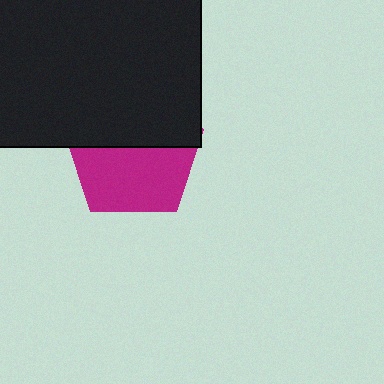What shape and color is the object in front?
The object in front is a black rectangle.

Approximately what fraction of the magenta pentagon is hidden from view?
Roughly 47% of the magenta pentagon is hidden behind the black rectangle.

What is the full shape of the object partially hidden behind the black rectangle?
The partially hidden object is a magenta pentagon.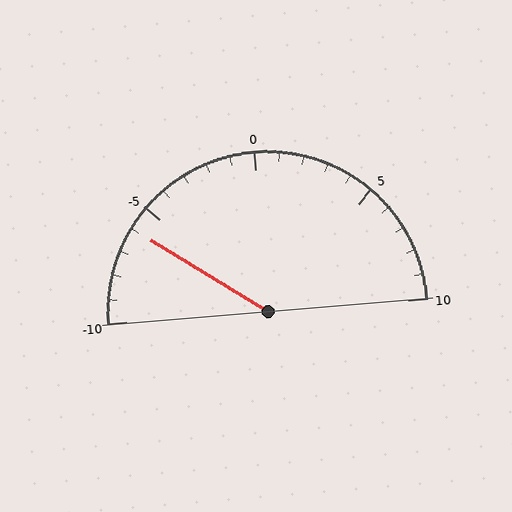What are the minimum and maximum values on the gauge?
The gauge ranges from -10 to 10.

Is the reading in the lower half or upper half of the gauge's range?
The reading is in the lower half of the range (-10 to 10).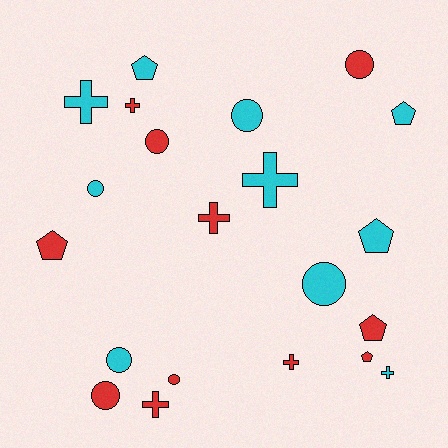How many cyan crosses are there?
There are 3 cyan crosses.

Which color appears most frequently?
Red, with 11 objects.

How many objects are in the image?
There are 21 objects.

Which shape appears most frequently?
Circle, with 8 objects.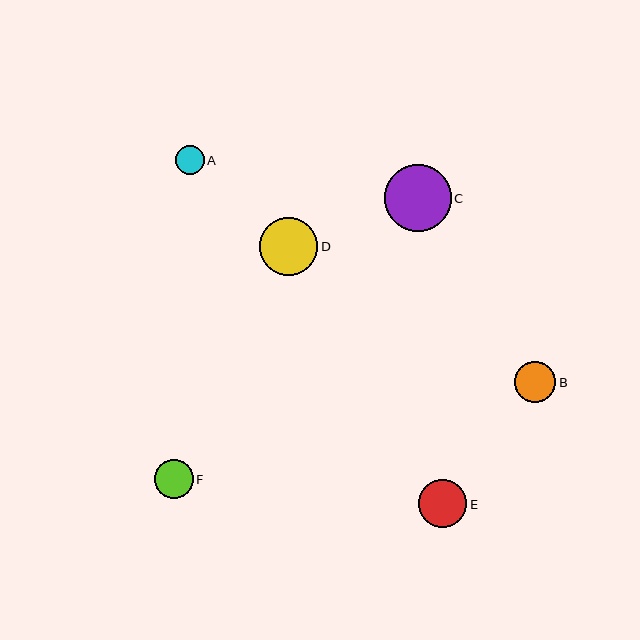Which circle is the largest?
Circle C is the largest with a size of approximately 67 pixels.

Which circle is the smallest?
Circle A is the smallest with a size of approximately 29 pixels.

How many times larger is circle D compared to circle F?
Circle D is approximately 1.5 times the size of circle F.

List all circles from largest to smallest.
From largest to smallest: C, D, E, B, F, A.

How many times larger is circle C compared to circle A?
Circle C is approximately 2.3 times the size of circle A.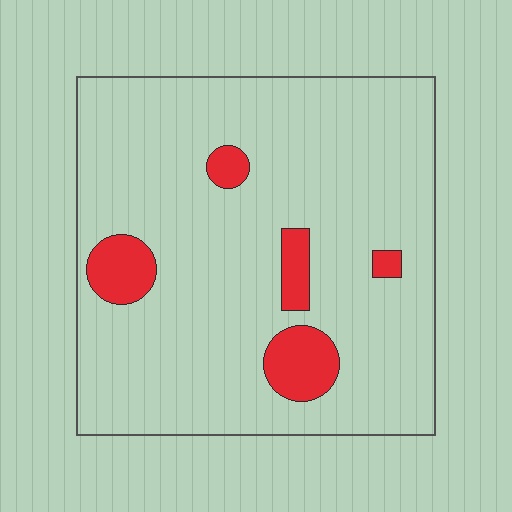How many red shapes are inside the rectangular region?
5.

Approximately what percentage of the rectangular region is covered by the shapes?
Approximately 10%.